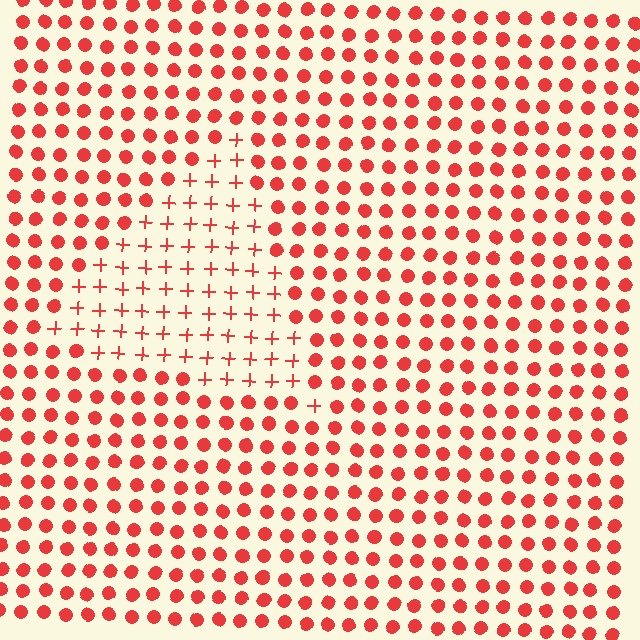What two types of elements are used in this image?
The image uses plus signs inside the triangle region and circles outside it.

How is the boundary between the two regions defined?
The boundary is defined by a change in element shape: plus signs inside vs. circles outside. All elements share the same color and spacing.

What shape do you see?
I see a triangle.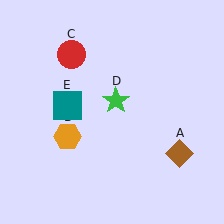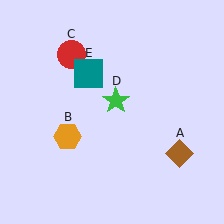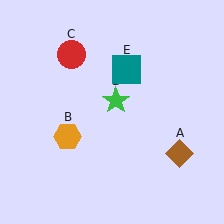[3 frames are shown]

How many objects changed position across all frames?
1 object changed position: teal square (object E).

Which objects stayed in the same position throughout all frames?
Brown diamond (object A) and orange hexagon (object B) and red circle (object C) and green star (object D) remained stationary.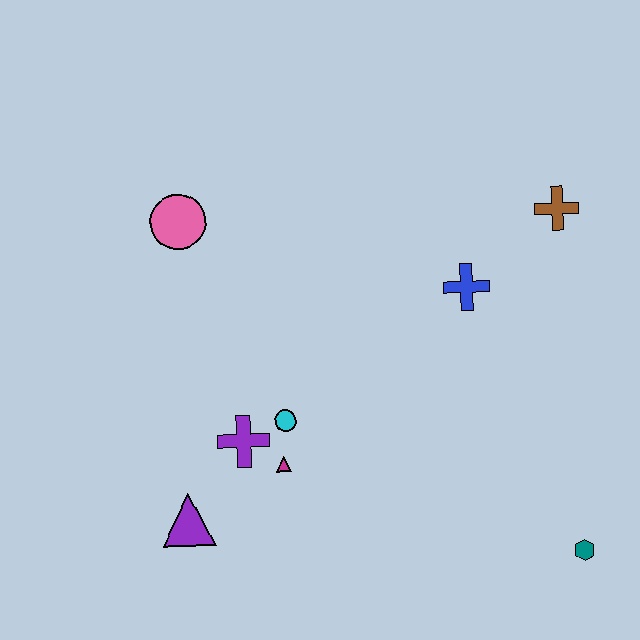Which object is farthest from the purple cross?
The brown cross is farthest from the purple cross.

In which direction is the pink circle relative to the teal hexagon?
The pink circle is to the left of the teal hexagon.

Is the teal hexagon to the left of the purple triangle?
No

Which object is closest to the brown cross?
The blue cross is closest to the brown cross.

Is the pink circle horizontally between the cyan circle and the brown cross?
No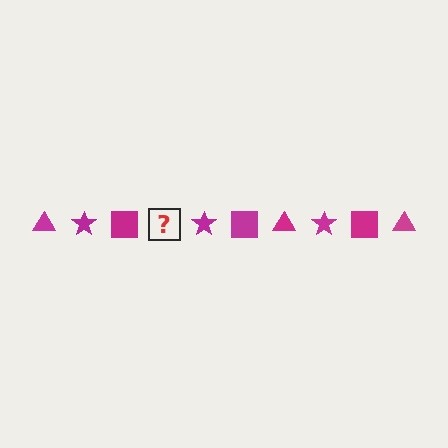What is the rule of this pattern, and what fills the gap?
The rule is that the pattern cycles through triangle, star, square shapes in magenta. The gap should be filled with a magenta triangle.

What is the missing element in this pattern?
The missing element is a magenta triangle.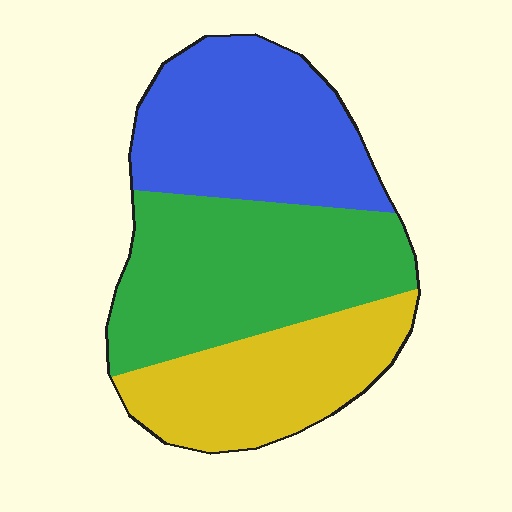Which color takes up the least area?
Yellow, at roughly 25%.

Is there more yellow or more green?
Green.